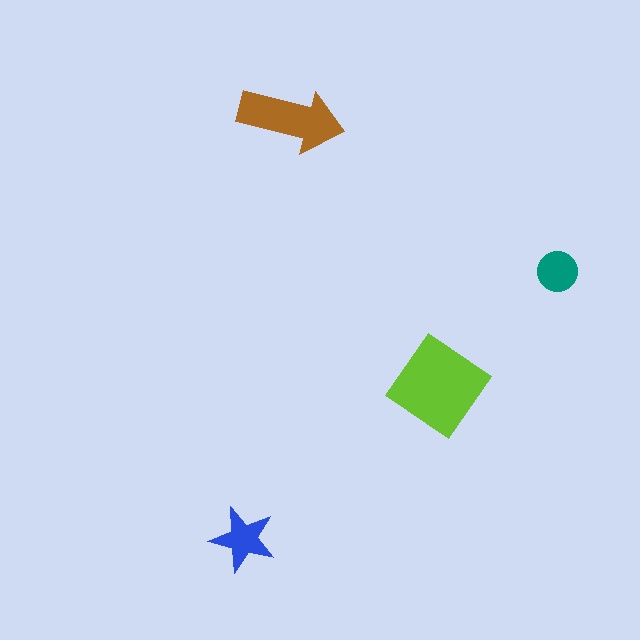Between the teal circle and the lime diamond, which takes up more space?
The lime diamond.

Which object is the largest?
The lime diamond.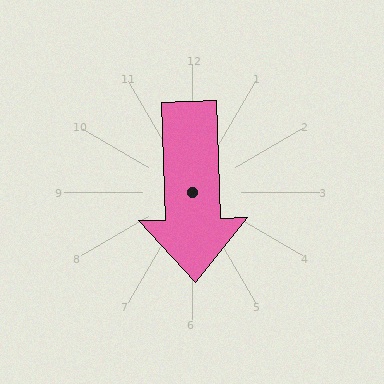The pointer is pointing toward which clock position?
Roughly 6 o'clock.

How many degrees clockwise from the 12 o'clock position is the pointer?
Approximately 178 degrees.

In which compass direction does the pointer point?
South.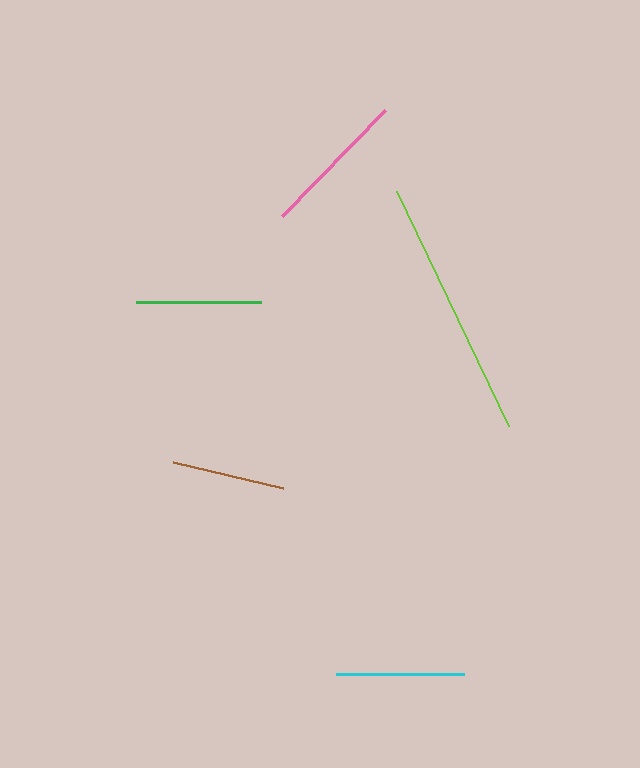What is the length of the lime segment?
The lime segment is approximately 260 pixels long.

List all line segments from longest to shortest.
From longest to shortest: lime, pink, cyan, green, brown.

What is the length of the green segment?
The green segment is approximately 125 pixels long.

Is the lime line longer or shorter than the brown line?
The lime line is longer than the brown line.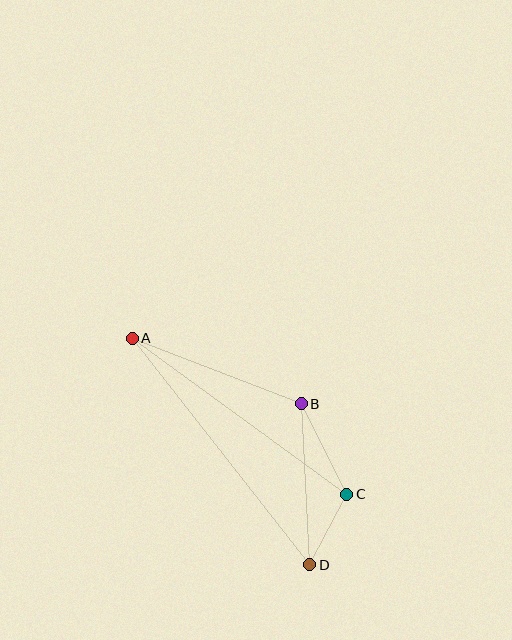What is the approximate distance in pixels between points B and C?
The distance between B and C is approximately 102 pixels.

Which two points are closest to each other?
Points C and D are closest to each other.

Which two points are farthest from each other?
Points A and D are farthest from each other.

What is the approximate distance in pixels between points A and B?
The distance between A and B is approximately 181 pixels.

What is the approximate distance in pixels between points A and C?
The distance between A and C is approximately 265 pixels.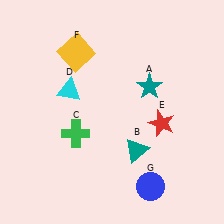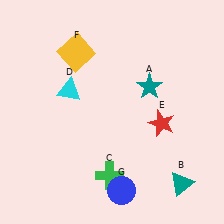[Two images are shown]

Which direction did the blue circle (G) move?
The blue circle (G) moved left.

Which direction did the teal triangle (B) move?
The teal triangle (B) moved right.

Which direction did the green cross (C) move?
The green cross (C) moved down.